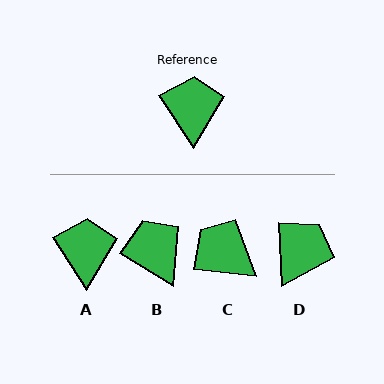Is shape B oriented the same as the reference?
No, it is off by about 26 degrees.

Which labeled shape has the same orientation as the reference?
A.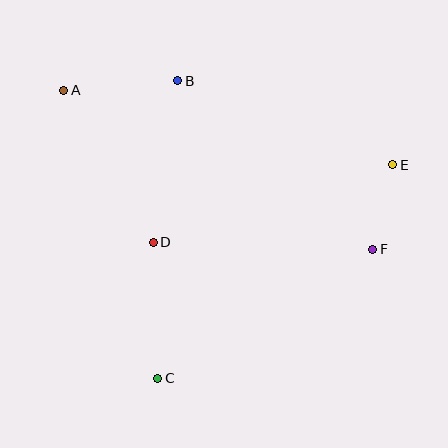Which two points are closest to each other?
Points E and F are closest to each other.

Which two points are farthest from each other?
Points A and F are farthest from each other.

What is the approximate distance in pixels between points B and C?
The distance between B and C is approximately 298 pixels.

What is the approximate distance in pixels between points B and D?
The distance between B and D is approximately 164 pixels.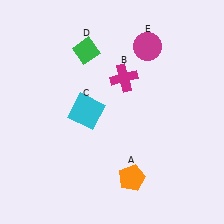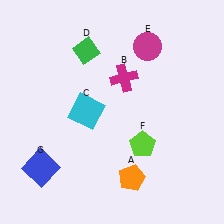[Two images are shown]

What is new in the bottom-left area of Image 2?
A blue square (G) was added in the bottom-left area of Image 2.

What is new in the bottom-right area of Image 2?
A lime pentagon (F) was added in the bottom-right area of Image 2.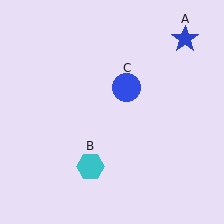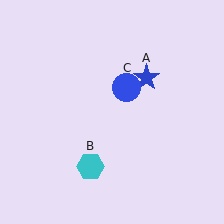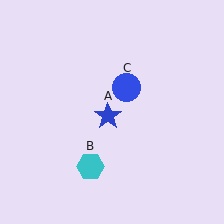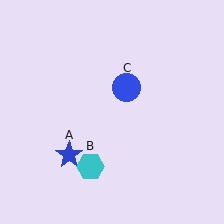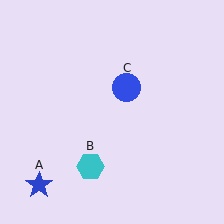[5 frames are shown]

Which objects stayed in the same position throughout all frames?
Cyan hexagon (object B) and blue circle (object C) remained stationary.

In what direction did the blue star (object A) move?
The blue star (object A) moved down and to the left.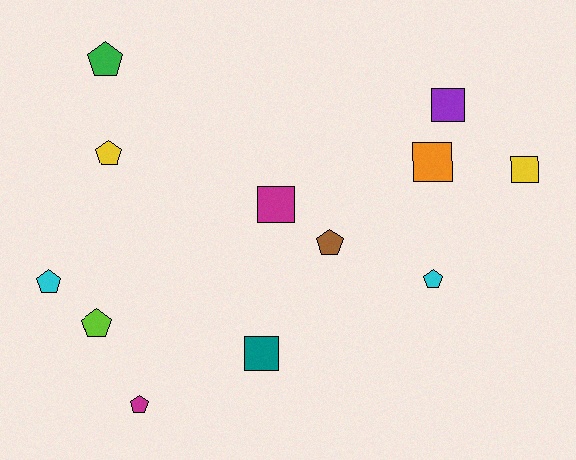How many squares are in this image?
There are 5 squares.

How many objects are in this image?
There are 12 objects.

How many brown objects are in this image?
There is 1 brown object.